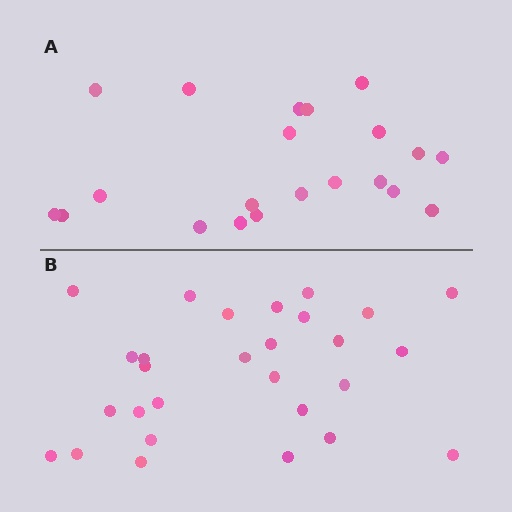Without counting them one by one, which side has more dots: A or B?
Region B (the bottom region) has more dots.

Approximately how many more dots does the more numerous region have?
Region B has roughly 8 or so more dots than region A.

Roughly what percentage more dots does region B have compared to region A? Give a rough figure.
About 35% more.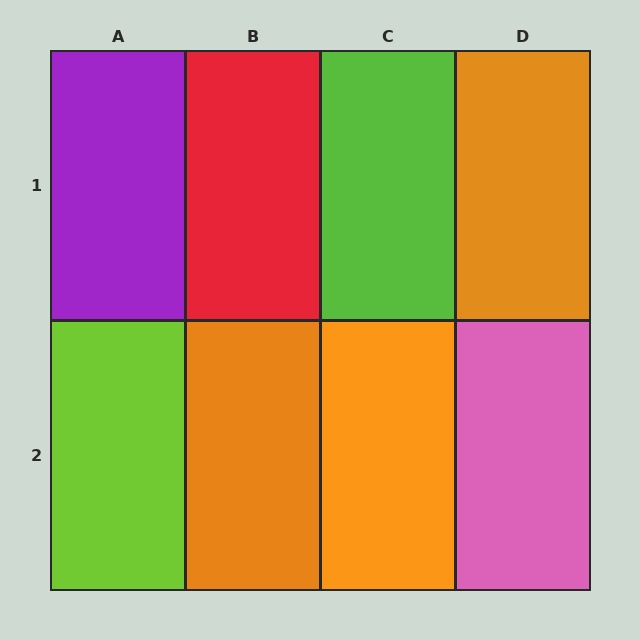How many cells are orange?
3 cells are orange.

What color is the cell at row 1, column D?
Orange.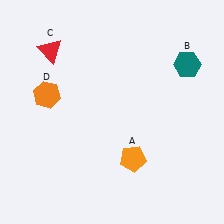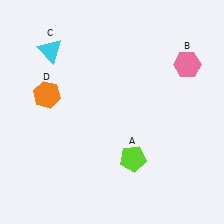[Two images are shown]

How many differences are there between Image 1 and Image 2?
There are 3 differences between the two images.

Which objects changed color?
A changed from orange to lime. B changed from teal to pink. C changed from red to cyan.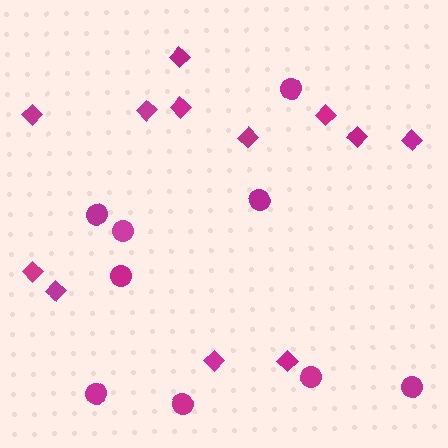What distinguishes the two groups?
There are 2 groups: one group of diamonds (12) and one group of circles (9).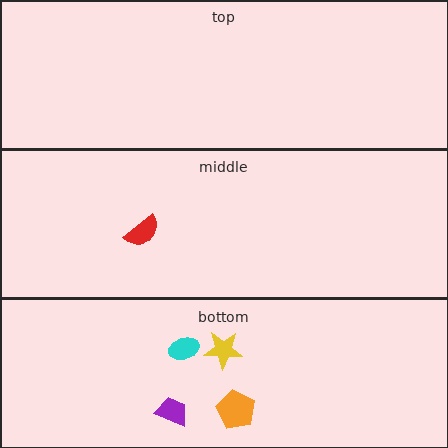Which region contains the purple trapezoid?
The bottom region.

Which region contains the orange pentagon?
The bottom region.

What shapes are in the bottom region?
The orange pentagon, the purple trapezoid, the cyan ellipse, the yellow star.